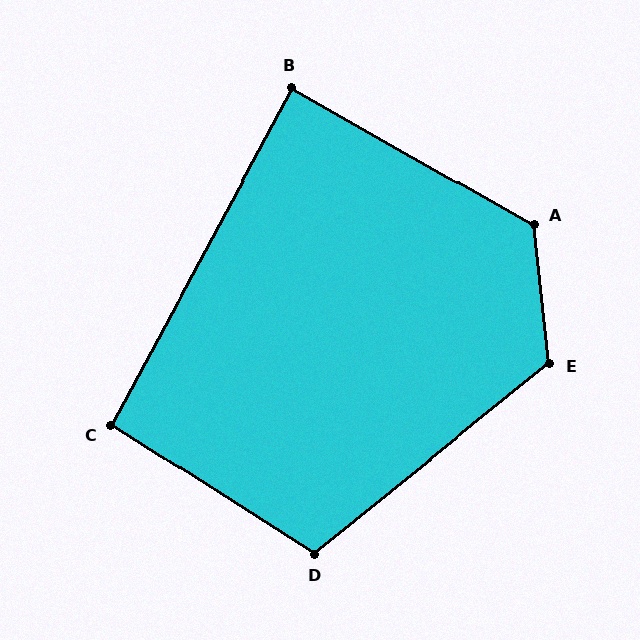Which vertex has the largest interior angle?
A, at approximately 126 degrees.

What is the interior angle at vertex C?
Approximately 94 degrees (approximately right).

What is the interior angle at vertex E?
Approximately 122 degrees (obtuse).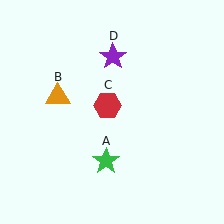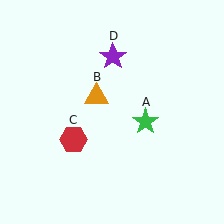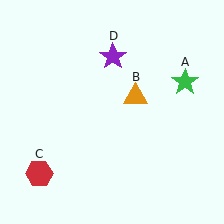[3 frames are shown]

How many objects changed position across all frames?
3 objects changed position: green star (object A), orange triangle (object B), red hexagon (object C).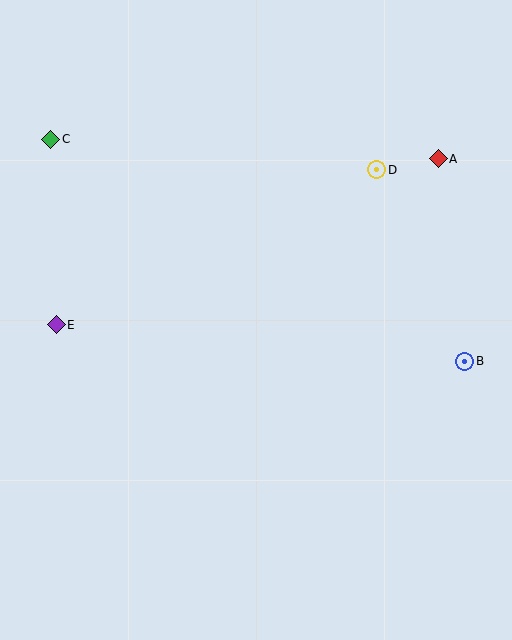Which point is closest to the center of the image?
Point D at (377, 170) is closest to the center.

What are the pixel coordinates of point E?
Point E is at (56, 325).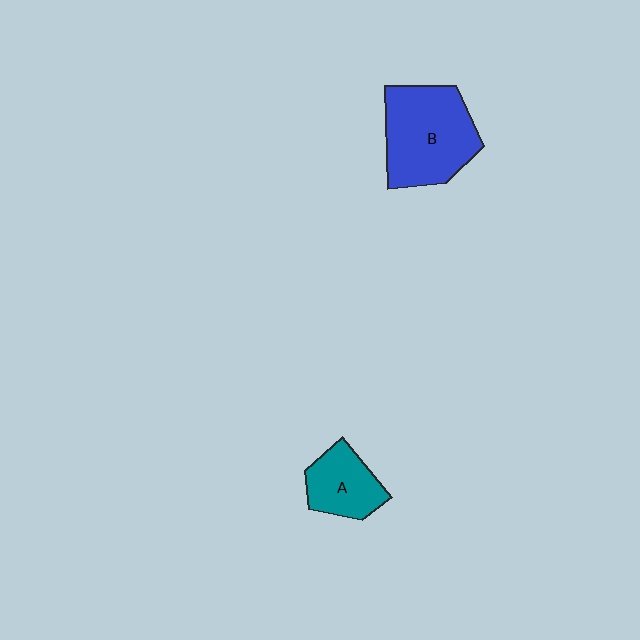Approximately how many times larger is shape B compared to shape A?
Approximately 1.9 times.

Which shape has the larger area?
Shape B (blue).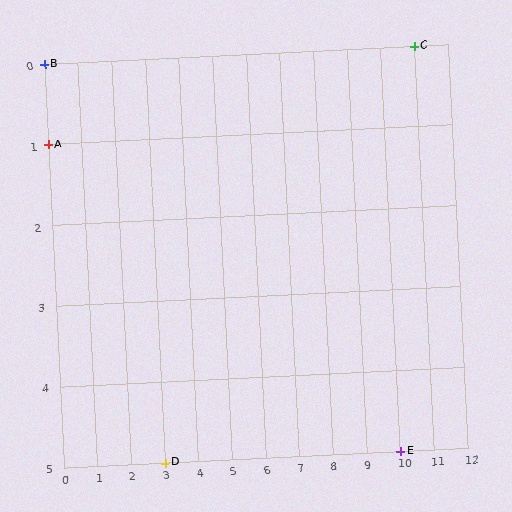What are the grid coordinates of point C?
Point C is at grid coordinates (11, 0).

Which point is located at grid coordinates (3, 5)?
Point D is at (3, 5).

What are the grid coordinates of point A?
Point A is at grid coordinates (0, 1).